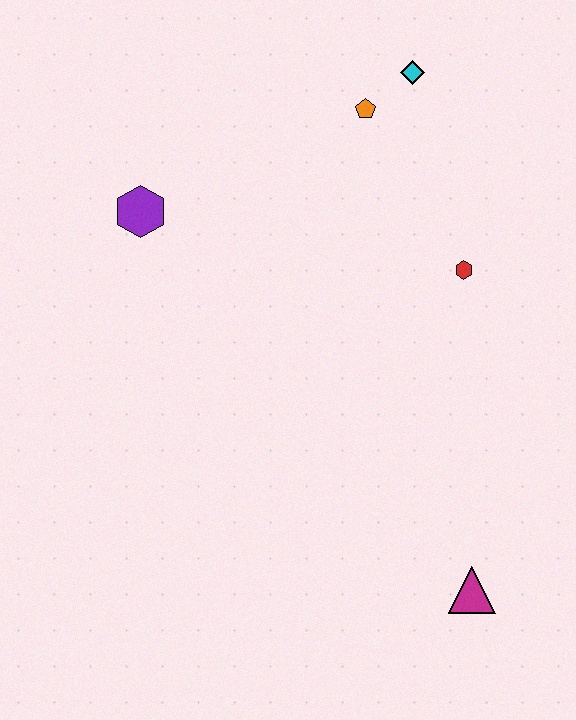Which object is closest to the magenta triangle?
The red hexagon is closest to the magenta triangle.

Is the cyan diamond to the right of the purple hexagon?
Yes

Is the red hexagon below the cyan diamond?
Yes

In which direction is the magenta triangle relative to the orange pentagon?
The magenta triangle is below the orange pentagon.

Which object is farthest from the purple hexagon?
The magenta triangle is farthest from the purple hexagon.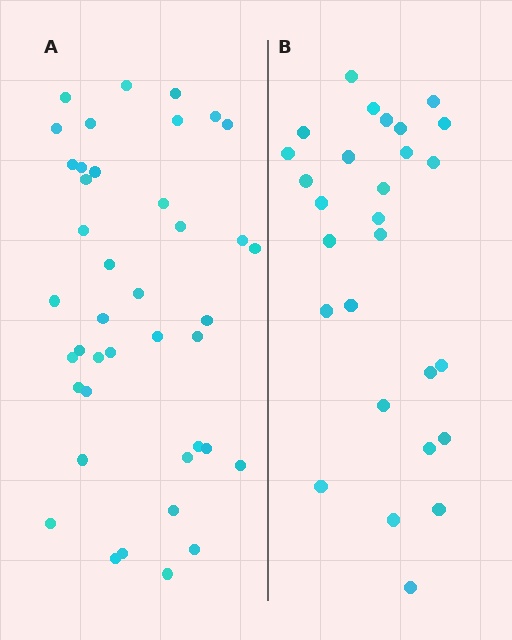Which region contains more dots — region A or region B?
Region A (the left region) has more dots.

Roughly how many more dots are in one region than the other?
Region A has approximately 15 more dots than region B.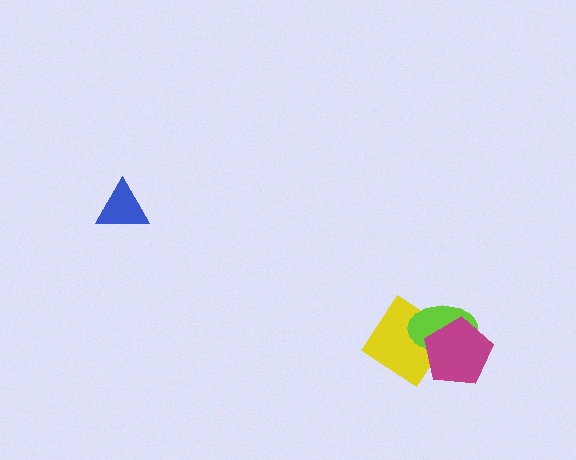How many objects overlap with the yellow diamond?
2 objects overlap with the yellow diamond.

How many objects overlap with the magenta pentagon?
2 objects overlap with the magenta pentagon.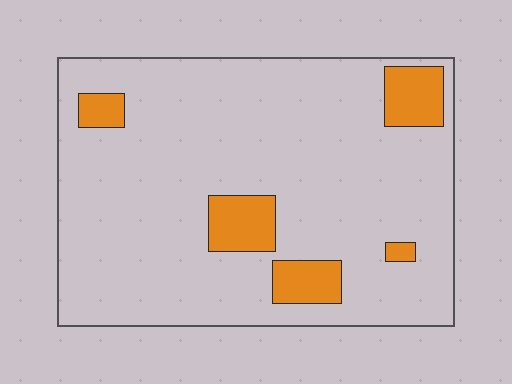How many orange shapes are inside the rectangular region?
5.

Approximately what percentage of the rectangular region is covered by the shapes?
Approximately 10%.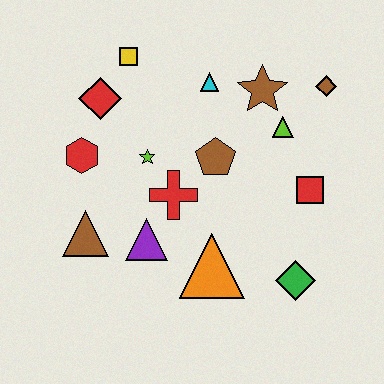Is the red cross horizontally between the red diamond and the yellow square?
No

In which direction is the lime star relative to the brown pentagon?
The lime star is to the left of the brown pentagon.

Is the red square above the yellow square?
No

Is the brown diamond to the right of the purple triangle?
Yes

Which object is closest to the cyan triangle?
The brown star is closest to the cyan triangle.